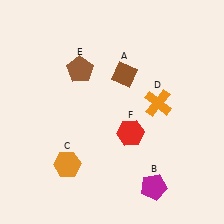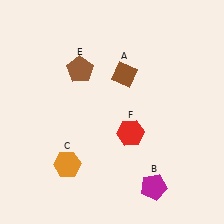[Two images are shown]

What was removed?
The orange cross (D) was removed in Image 2.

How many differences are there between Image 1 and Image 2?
There is 1 difference between the two images.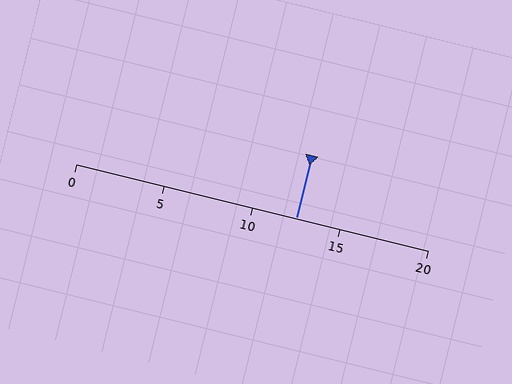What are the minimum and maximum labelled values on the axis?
The axis runs from 0 to 20.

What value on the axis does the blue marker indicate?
The marker indicates approximately 12.5.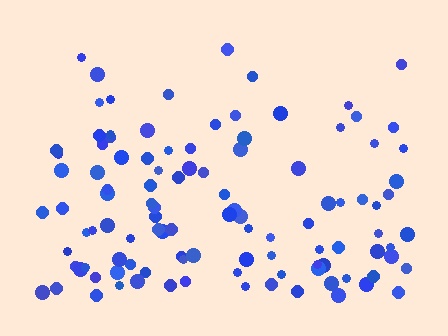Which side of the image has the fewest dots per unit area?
The top.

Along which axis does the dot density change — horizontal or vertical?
Vertical.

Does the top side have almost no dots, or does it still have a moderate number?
Still a moderate number, just noticeably fewer than the bottom.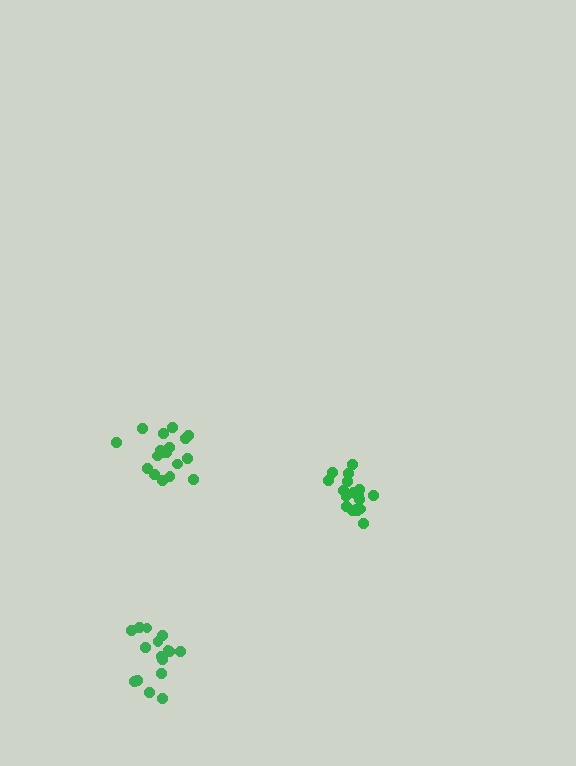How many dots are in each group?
Group 1: 19 dots, Group 2: 16 dots, Group 3: 18 dots (53 total).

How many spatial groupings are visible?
There are 3 spatial groupings.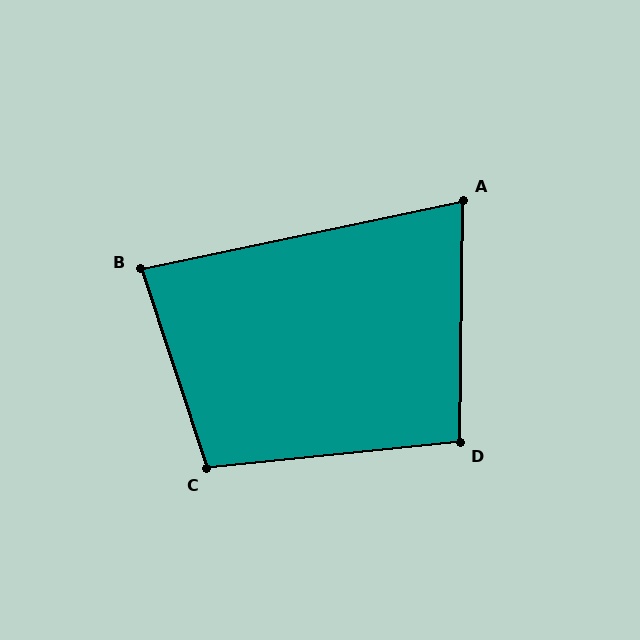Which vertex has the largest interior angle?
C, at approximately 103 degrees.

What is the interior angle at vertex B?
Approximately 83 degrees (acute).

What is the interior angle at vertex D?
Approximately 97 degrees (obtuse).